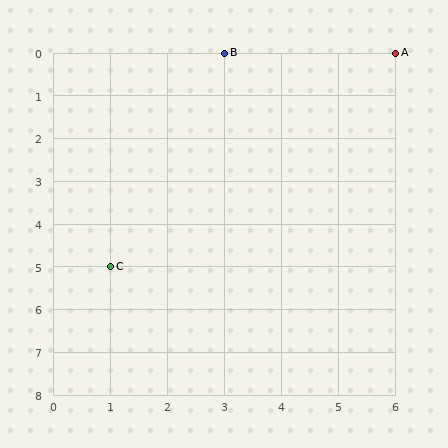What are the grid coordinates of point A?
Point A is at grid coordinates (6, 0).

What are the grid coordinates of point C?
Point C is at grid coordinates (1, 5).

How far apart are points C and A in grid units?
Points C and A are 5 columns and 5 rows apart (about 7.1 grid units diagonally).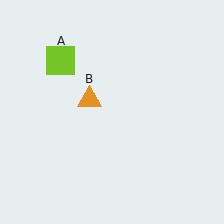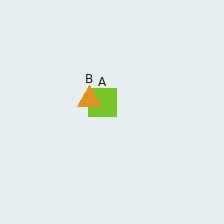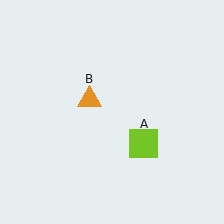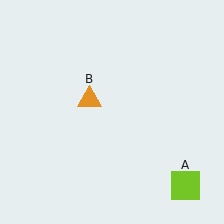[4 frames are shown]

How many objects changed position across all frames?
1 object changed position: lime square (object A).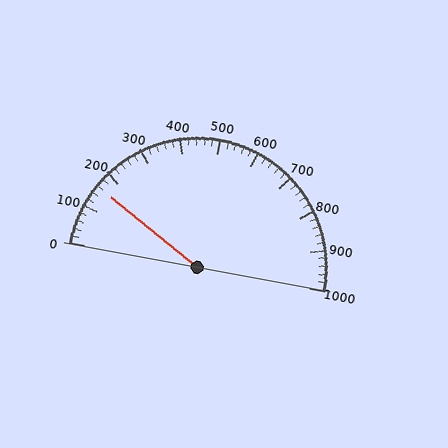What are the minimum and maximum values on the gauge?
The gauge ranges from 0 to 1000.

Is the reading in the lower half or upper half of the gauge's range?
The reading is in the lower half of the range (0 to 1000).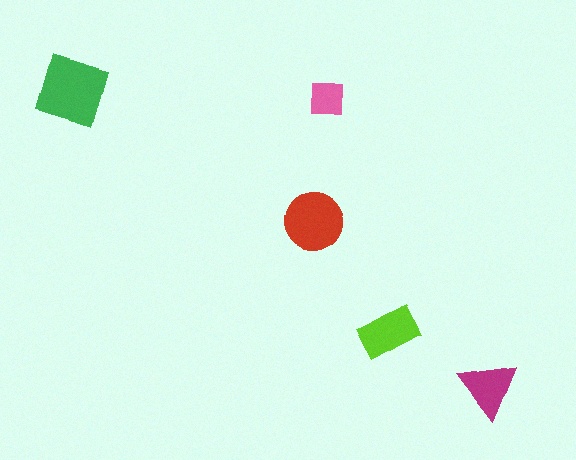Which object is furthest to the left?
The green diamond is leftmost.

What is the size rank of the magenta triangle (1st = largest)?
4th.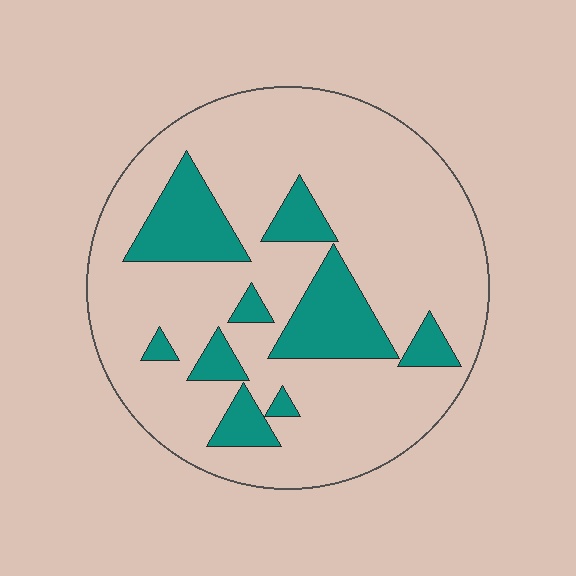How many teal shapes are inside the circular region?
9.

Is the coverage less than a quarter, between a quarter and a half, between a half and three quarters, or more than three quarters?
Less than a quarter.